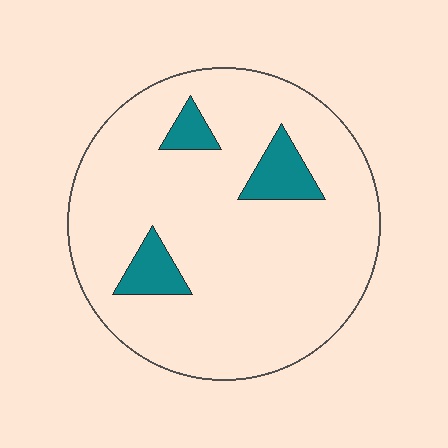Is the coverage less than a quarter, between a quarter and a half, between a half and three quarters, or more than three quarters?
Less than a quarter.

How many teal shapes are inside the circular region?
3.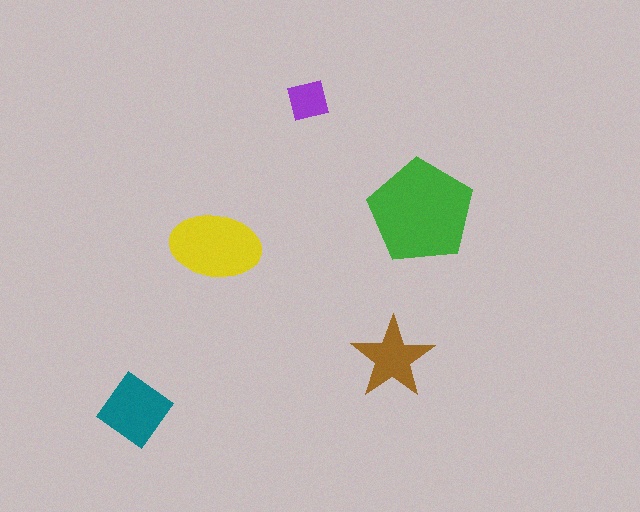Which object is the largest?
The green pentagon.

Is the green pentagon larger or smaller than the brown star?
Larger.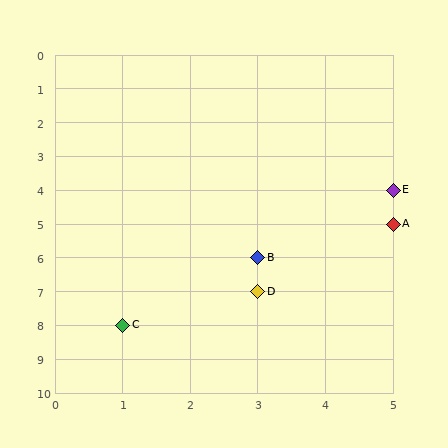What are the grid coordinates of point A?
Point A is at grid coordinates (5, 5).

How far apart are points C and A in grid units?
Points C and A are 4 columns and 3 rows apart (about 5.0 grid units diagonally).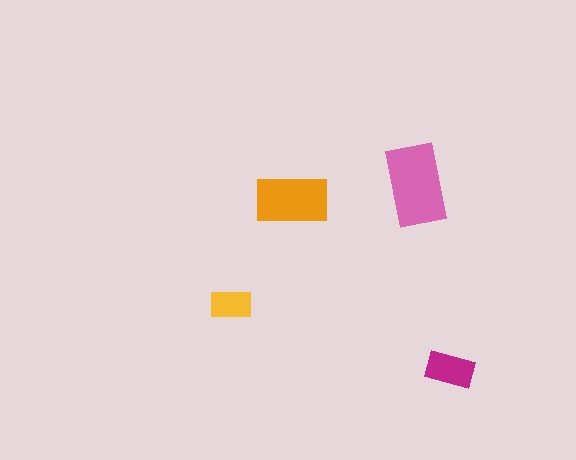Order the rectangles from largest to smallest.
the pink one, the orange one, the magenta one, the yellow one.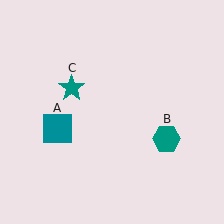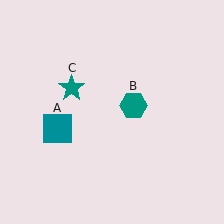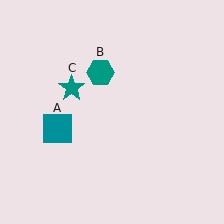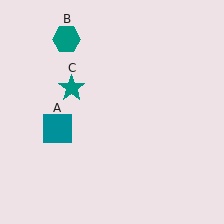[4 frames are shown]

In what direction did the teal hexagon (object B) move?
The teal hexagon (object B) moved up and to the left.